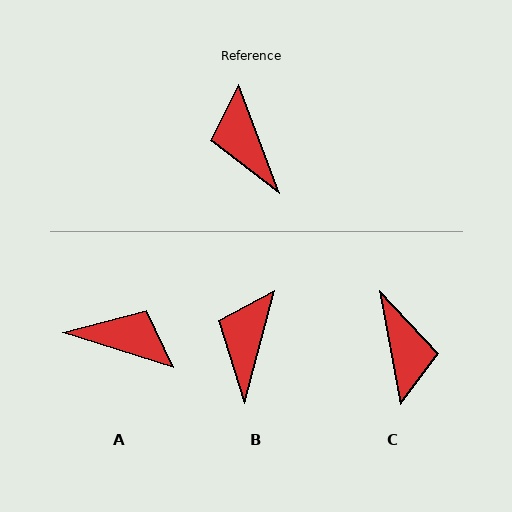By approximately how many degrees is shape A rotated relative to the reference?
Approximately 128 degrees clockwise.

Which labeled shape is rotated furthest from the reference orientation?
C, about 170 degrees away.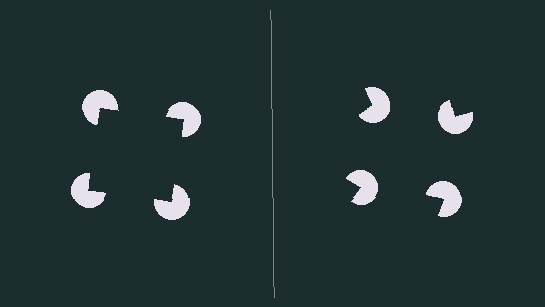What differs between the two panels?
The pac-man discs are positioned identically on both sides; only the wedge orientations differ. On the left they align to a square; on the right they are misaligned.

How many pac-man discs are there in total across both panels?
8 — 4 on each side.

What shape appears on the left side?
An illusory square.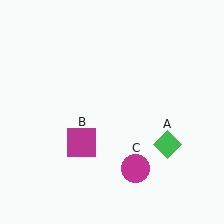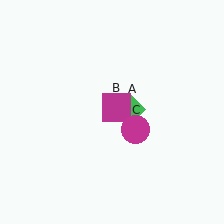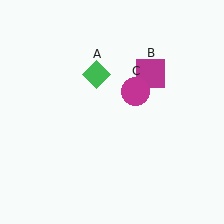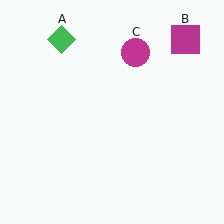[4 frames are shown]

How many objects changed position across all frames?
3 objects changed position: green diamond (object A), magenta square (object B), magenta circle (object C).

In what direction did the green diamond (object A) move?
The green diamond (object A) moved up and to the left.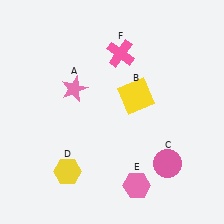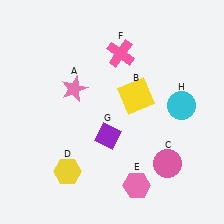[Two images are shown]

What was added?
A purple diamond (G), a cyan circle (H) were added in Image 2.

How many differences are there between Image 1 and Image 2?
There are 2 differences between the two images.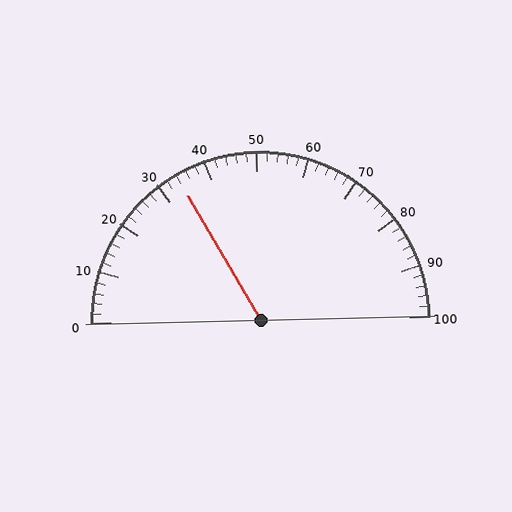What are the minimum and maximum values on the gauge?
The gauge ranges from 0 to 100.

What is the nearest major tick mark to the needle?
The nearest major tick mark is 30.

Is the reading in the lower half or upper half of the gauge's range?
The reading is in the lower half of the range (0 to 100).